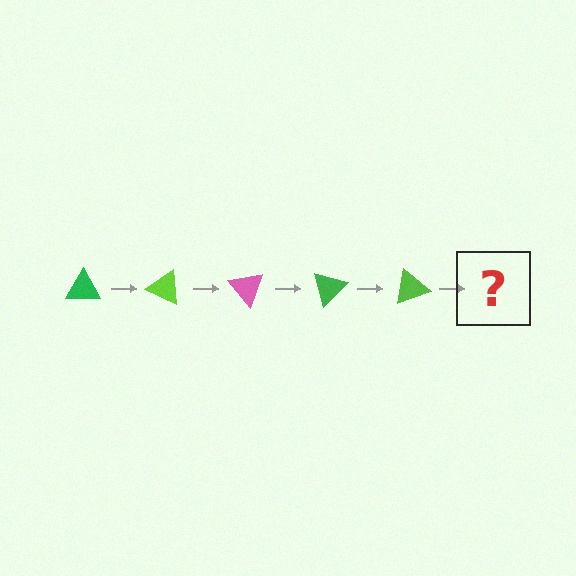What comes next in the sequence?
The next element should be a pink triangle, rotated 125 degrees from the start.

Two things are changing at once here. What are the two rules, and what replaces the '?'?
The two rules are that it rotates 25 degrees each step and the color cycles through green, lime, and pink. The '?' should be a pink triangle, rotated 125 degrees from the start.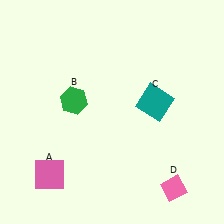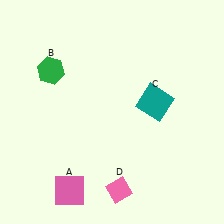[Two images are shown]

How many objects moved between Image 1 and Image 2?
3 objects moved between the two images.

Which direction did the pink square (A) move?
The pink square (A) moved right.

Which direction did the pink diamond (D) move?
The pink diamond (D) moved left.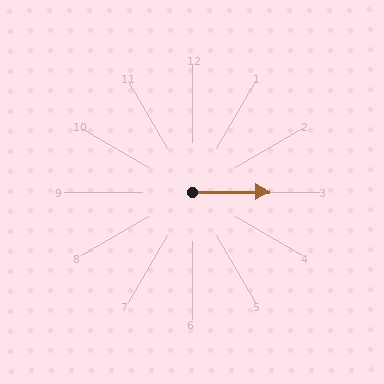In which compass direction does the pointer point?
East.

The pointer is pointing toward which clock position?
Roughly 3 o'clock.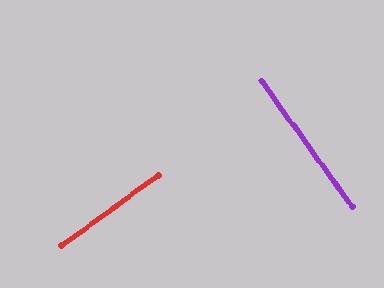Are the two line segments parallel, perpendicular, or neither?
Perpendicular — they meet at approximately 89°.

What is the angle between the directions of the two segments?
Approximately 89 degrees.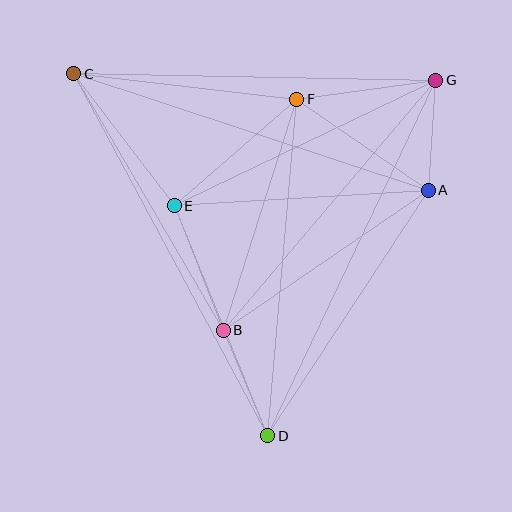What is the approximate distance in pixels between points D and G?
The distance between D and G is approximately 393 pixels.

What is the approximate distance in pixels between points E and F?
The distance between E and F is approximately 162 pixels.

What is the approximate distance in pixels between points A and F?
The distance between A and F is approximately 160 pixels.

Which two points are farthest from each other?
Points C and D are farthest from each other.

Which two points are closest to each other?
Points A and G are closest to each other.